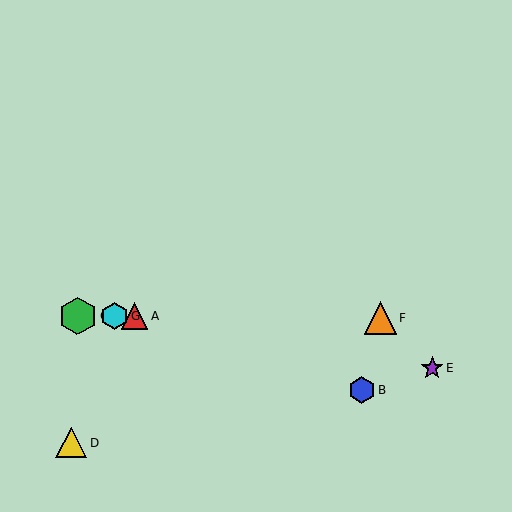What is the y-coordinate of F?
Object F is at y≈318.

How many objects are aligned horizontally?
4 objects (A, C, F, G) are aligned horizontally.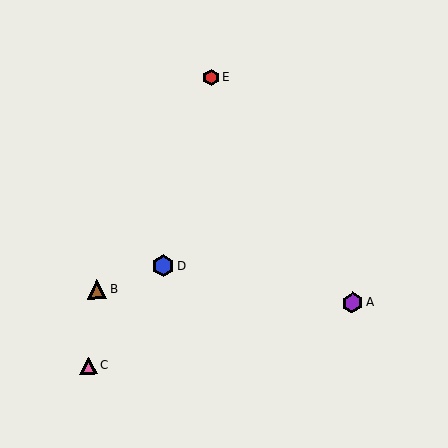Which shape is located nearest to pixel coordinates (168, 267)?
The blue hexagon (labeled D) at (163, 266) is nearest to that location.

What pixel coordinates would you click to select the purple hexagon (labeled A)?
Click at (353, 303) to select the purple hexagon A.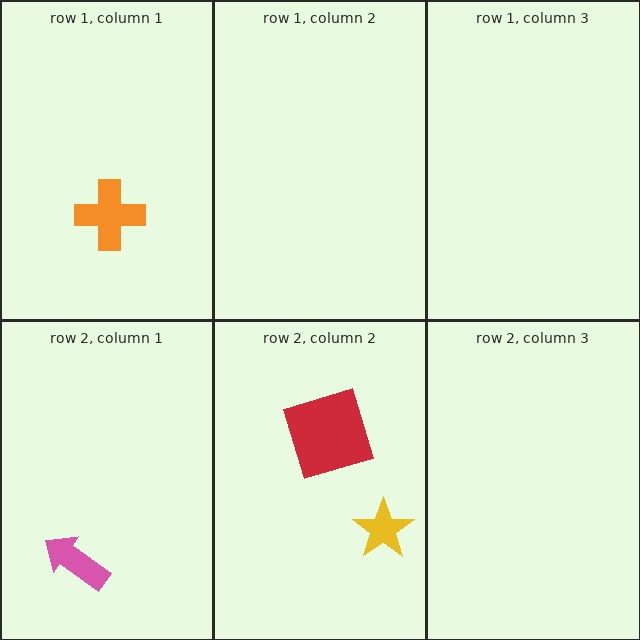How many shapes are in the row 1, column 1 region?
1.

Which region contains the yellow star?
The row 2, column 2 region.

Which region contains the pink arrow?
The row 2, column 1 region.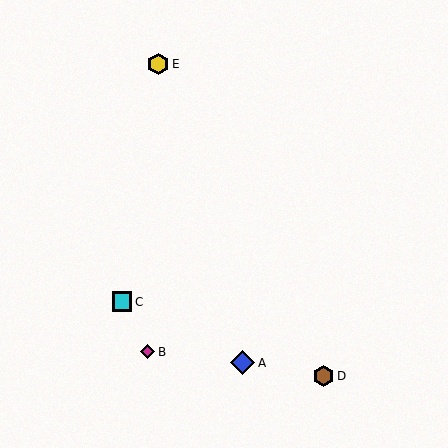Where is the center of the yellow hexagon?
The center of the yellow hexagon is at (158, 64).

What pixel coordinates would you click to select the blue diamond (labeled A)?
Click at (242, 363) to select the blue diamond A.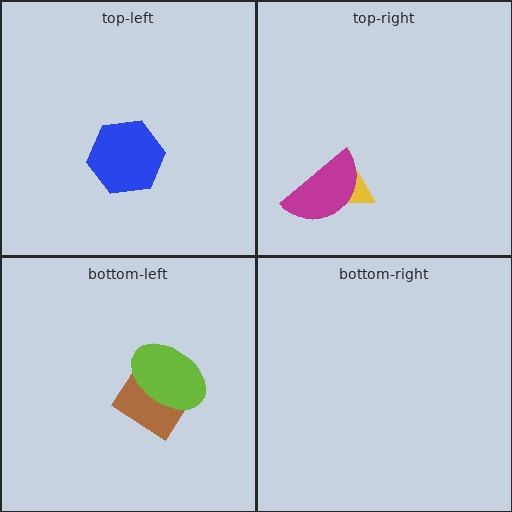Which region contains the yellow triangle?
The top-right region.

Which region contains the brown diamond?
The bottom-left region.